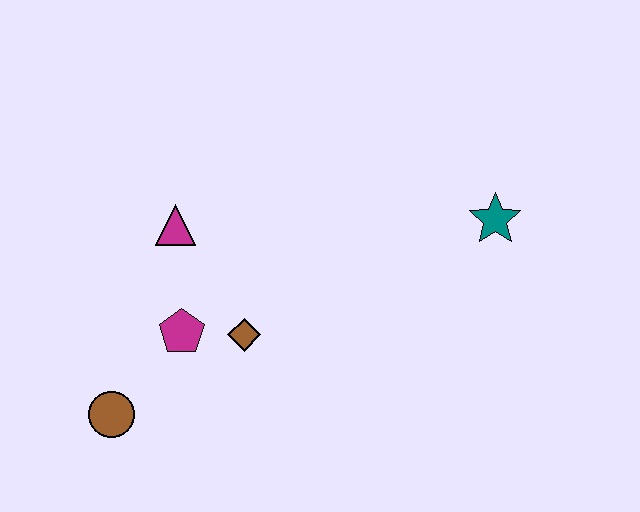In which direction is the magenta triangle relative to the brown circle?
The magenta triangle is above the brown circle.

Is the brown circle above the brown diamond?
No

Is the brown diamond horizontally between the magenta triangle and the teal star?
Yes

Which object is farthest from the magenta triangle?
The teal star is farthest from the magenta triangle.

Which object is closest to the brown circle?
The magenta pentagon is closest to the brown circle.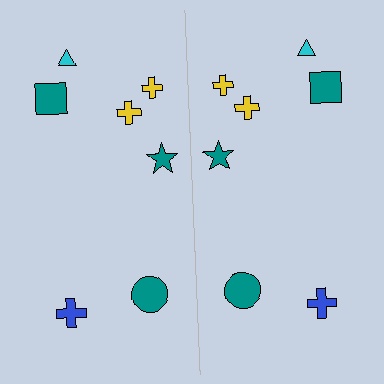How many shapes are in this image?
There are 14 shapes in this image.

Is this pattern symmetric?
Yes, this pattern has bilateral (reflection) symmetry.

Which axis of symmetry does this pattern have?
The pattern has a vertical axis of symmetry running through the center of the image.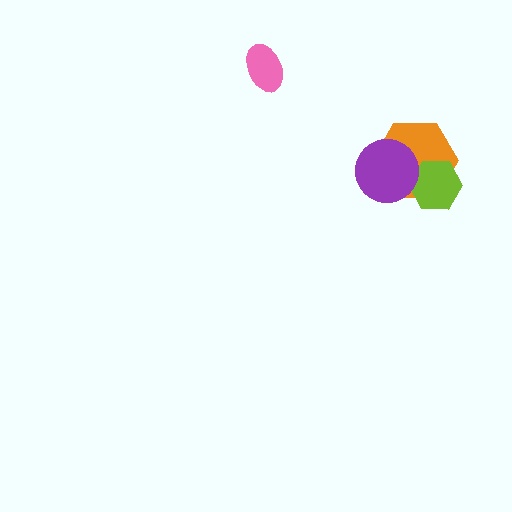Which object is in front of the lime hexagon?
The purple circle is in front of the lime hexagon.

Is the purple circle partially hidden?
No, no other shape covers it.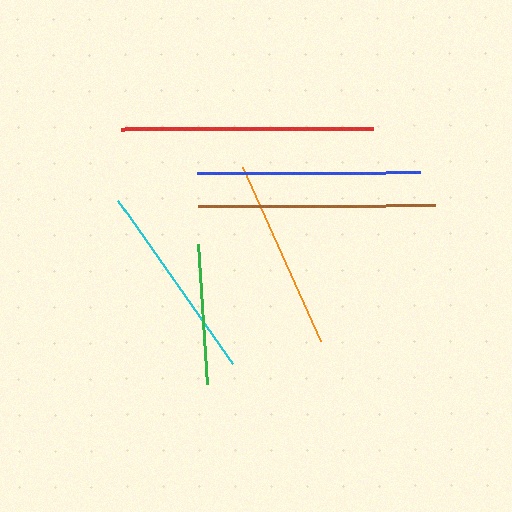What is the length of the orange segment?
The orange segment is approximately 190 pixels long.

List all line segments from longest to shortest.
From longest to shortest: red, brown, blue, cyan, orange, green.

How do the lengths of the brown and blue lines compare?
The brown and blue lines are approximately the same length.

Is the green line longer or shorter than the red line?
The red line is longer than the green line.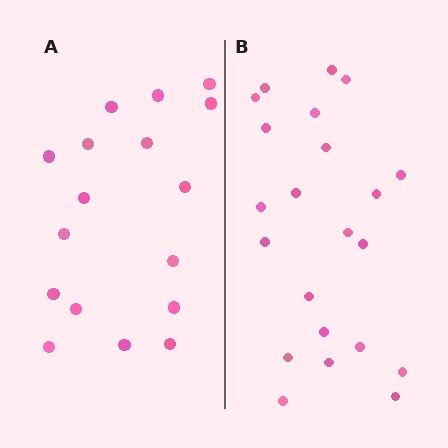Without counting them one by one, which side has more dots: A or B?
Region B (the right region) has more dots.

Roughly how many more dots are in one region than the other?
Region B has about 5 more dots than region A.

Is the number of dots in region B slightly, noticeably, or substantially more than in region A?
Region B has noticeably more, but not dramatically so. The ratio is roughly 1.3 to 1.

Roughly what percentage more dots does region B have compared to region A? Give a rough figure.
About 30% more.